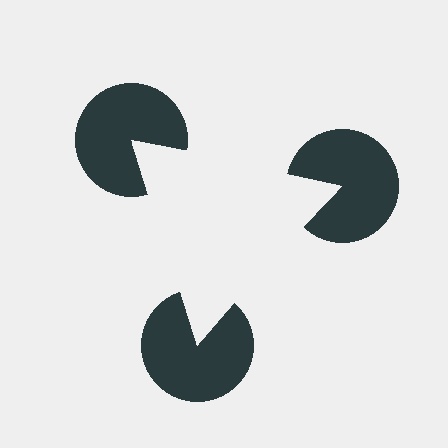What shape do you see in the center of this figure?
An illusory triangle — its edges are inferred from the aligned wedge cuts in the pac-man discs, not physically drawn.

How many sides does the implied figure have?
3 sides.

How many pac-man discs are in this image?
There are 3 — one at each vertex of the illusory triangle.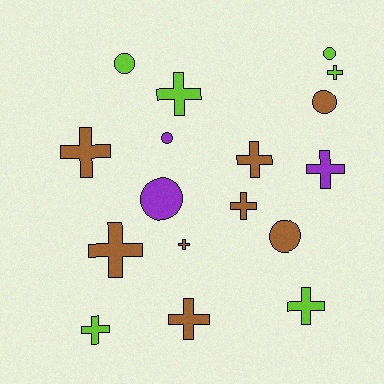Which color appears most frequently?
Brown, with 8 objects.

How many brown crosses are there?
There are 6 brown crosses.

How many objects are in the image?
There are 17 objects.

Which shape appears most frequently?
Cross, with 11 objects.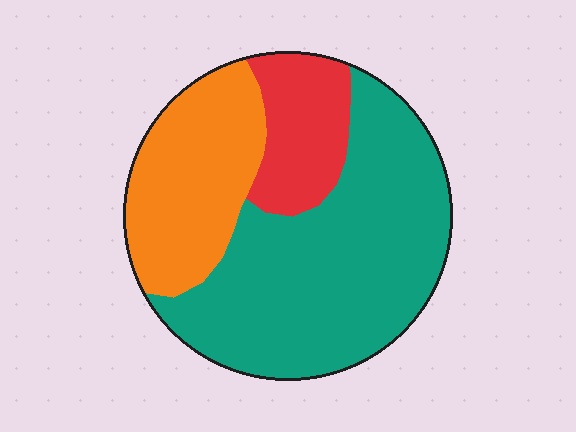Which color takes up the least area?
Red, at roughly 15%.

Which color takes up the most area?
Teal, at roughly 55%.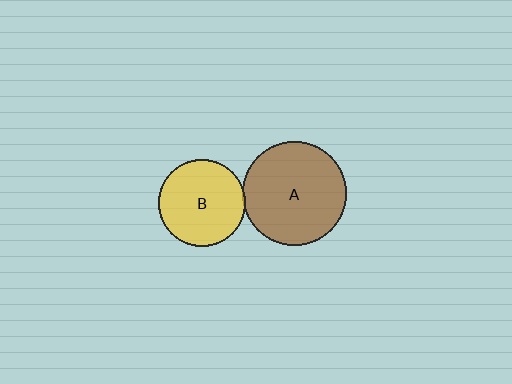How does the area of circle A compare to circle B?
Approximately 1.4 times.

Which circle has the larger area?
Circle A (brown).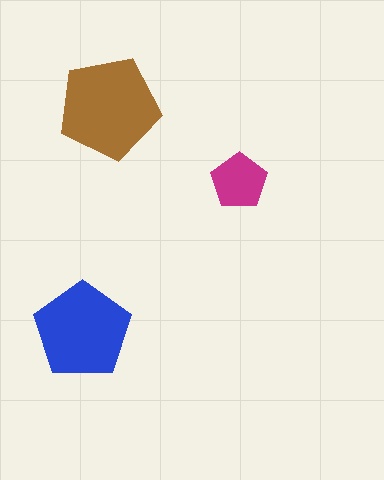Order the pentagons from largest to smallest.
the brown one, the blue one, the magenta one.